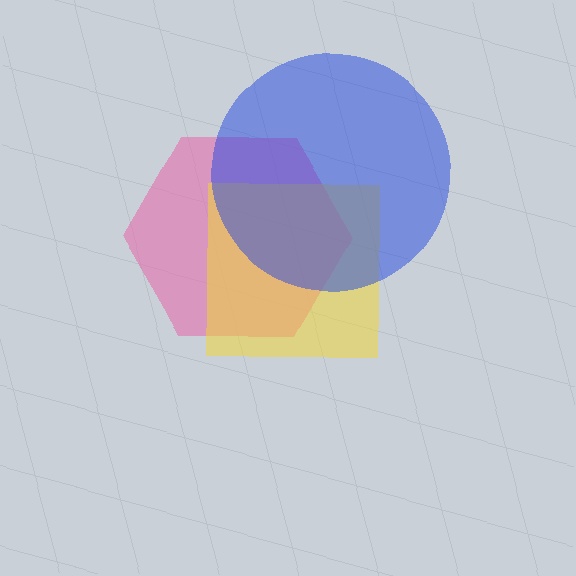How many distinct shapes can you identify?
There are 3 distinct shapes: a pink hexagon, a yellow square, a blue circle.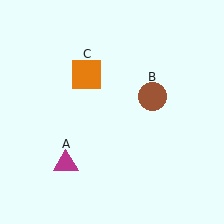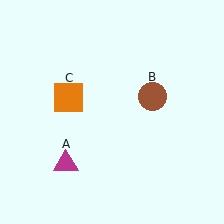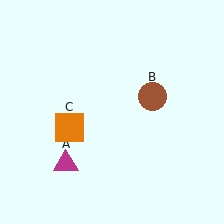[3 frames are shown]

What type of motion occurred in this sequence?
The orange square (object C) rotated counterclockwise around the center of the scene.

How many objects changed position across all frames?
1 object changed position: orange square (object C).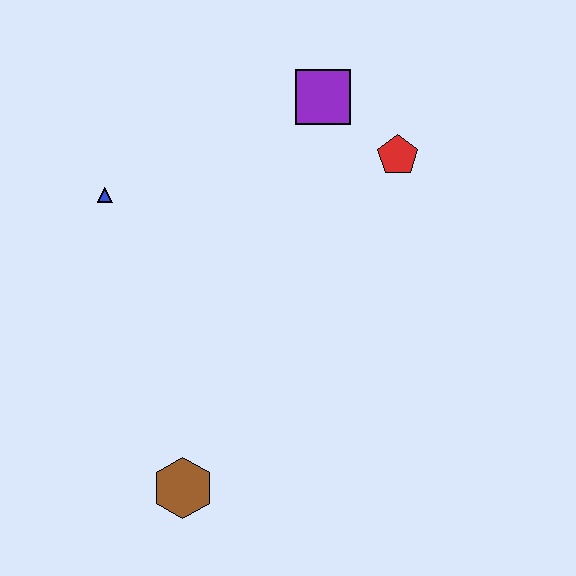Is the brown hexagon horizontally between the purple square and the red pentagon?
No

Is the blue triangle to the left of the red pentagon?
Yes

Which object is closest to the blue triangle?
The purple square is closest to the blue triangle.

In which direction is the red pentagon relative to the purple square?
The red pentagon is to the right of the purple square.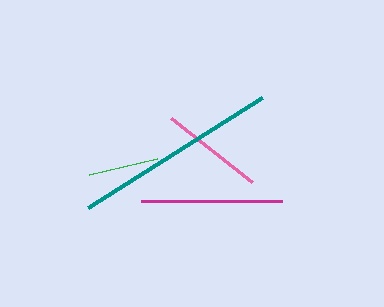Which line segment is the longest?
The teal line is the longest at approximately 206 pixels.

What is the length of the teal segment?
The teal segment is approximately 206 pixels long.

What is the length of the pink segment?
The pink segment is approximately 103 pixels long.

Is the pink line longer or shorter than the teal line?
The teal line is longer than the pink line.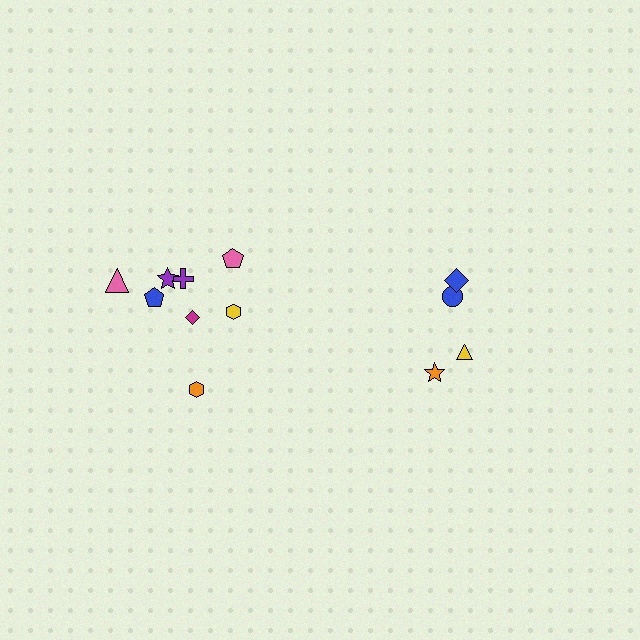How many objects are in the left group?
There are 8 objects.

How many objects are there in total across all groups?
There are 12 objects.